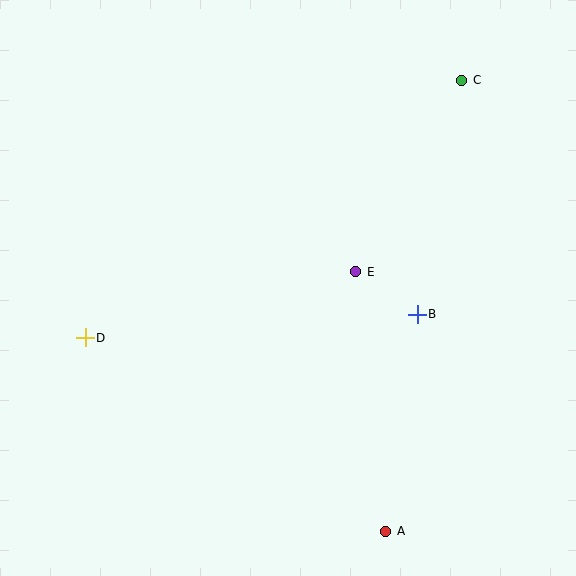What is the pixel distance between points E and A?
The distance between E and A is 262 pixels.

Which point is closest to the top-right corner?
Point C is closest to the top-right corner.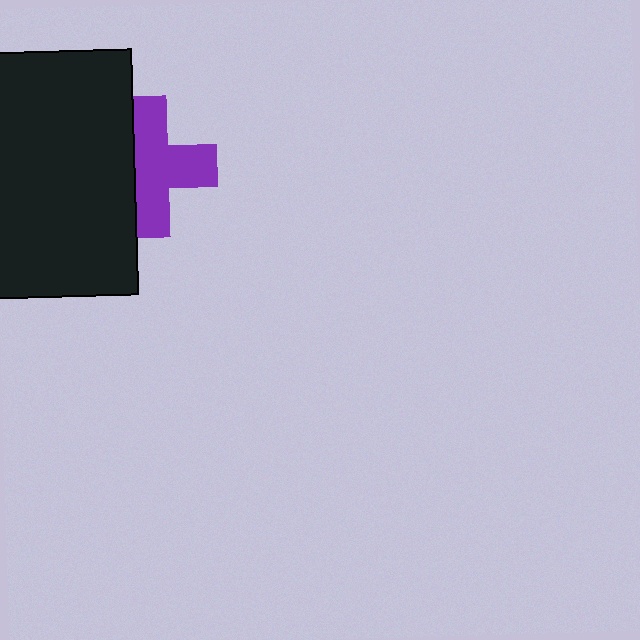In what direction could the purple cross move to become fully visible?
The purple cross could move right. That would shift it out from behind the black rectangle entirely.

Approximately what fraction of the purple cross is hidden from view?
Roughly 34% of the purple cross is hidden behind the black rectangle.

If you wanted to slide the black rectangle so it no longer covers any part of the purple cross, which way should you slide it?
Slide it left — that is the most direct way to separate the two shapes.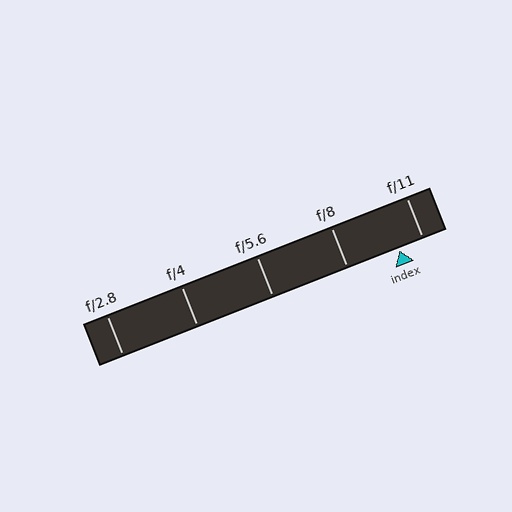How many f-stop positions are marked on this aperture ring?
There are 5 f-stop positions marked.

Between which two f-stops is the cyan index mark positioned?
The index mark is between f/8 and f/11.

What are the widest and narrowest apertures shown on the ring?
The widest aperture shown is f/2.8 and the narrowest is f/11.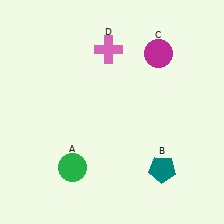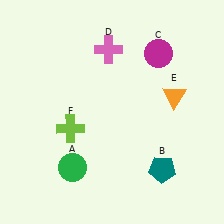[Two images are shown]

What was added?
An orange triangle (E), a lime cross (F) were added in Image 2.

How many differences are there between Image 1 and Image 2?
There are 2 differences between the two images.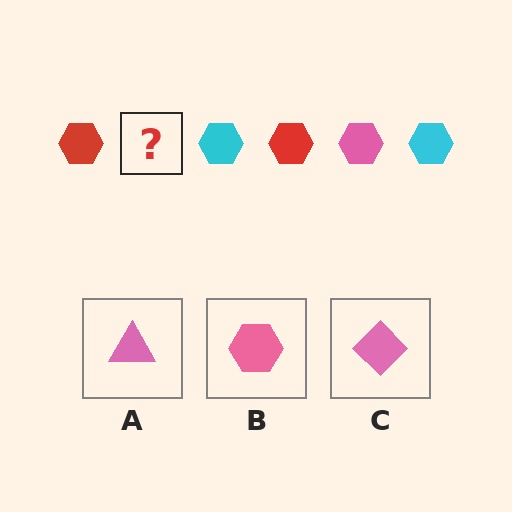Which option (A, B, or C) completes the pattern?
B.